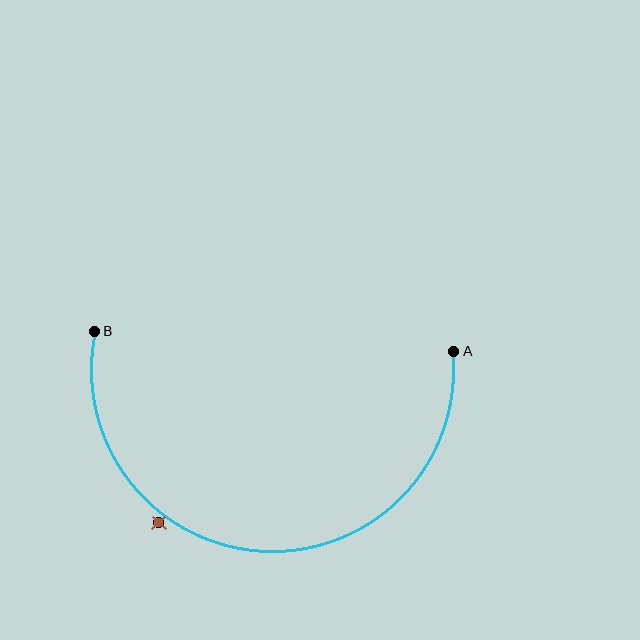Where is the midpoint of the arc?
The arc midpoint is the point on the curve farthest from the straight line joining A and B. It sits below that line.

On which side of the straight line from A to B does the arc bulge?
The arc bulges below the straight line connecting A and B.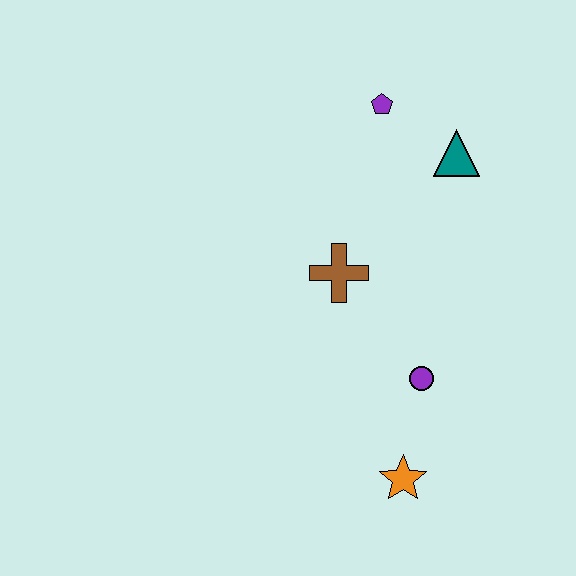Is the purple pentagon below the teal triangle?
No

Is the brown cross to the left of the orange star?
Yes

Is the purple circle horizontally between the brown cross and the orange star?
No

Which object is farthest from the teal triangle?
The orange star is farthest from the teal triangle.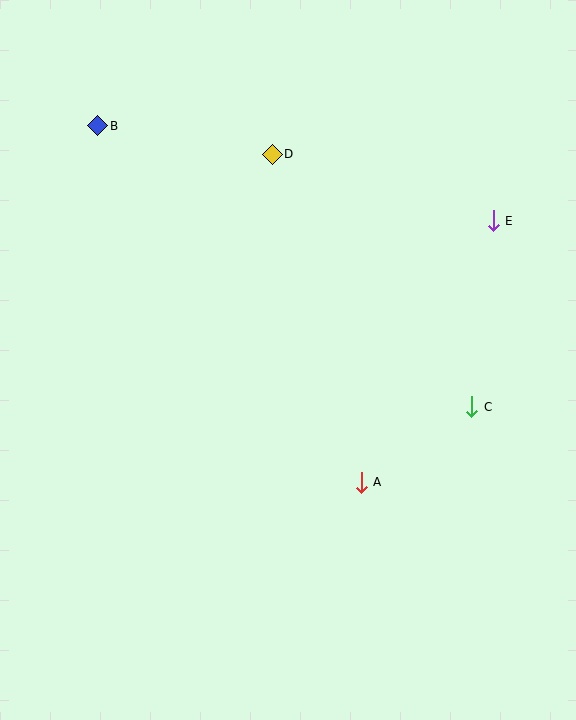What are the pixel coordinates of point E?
Point E is at (493, 221).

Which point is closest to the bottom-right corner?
Point A is closest to the bottom-right corner.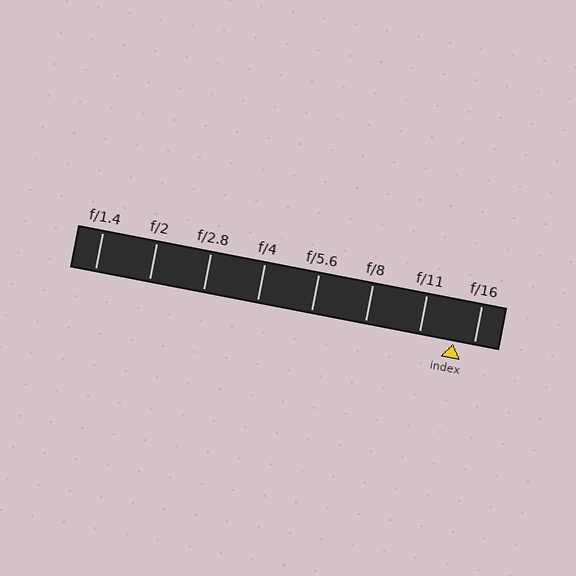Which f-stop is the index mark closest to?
The index mark is closest to f/16.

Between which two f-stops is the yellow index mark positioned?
The index mark is between f/11 and f/16.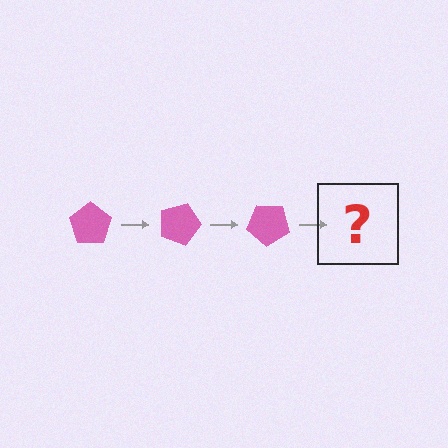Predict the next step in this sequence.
The next step is a pink pentagon rotated 60 degrees.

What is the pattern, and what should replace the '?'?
The pattern is that the pentagon rotates 20 degrees each step. The '?' should be a pink pentagon rotated 60 degrees.